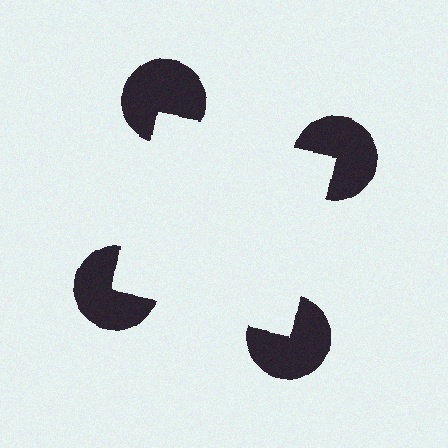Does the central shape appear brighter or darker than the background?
It typically appears slightly brighter than the background, even though no actual brightness change is drawn.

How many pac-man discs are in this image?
There are 4 — one at each vertex of the illusory square.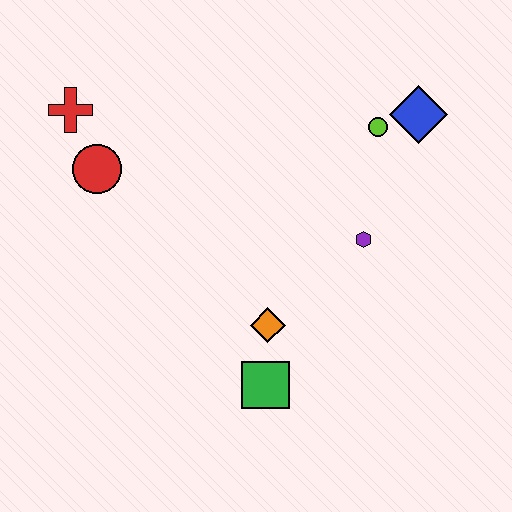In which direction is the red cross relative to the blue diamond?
The red cross is to the left of the blue diamond.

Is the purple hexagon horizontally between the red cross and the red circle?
No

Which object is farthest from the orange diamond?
The red cross is farthest from the orange diamond.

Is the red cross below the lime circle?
No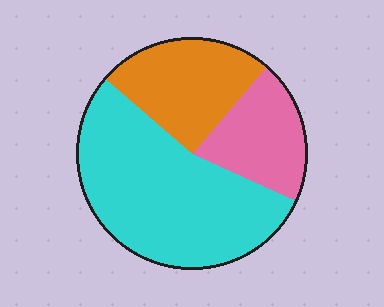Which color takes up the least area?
Pink, at roughly 20%.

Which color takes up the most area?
Cyan, at roughly 55%.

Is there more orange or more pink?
Orange.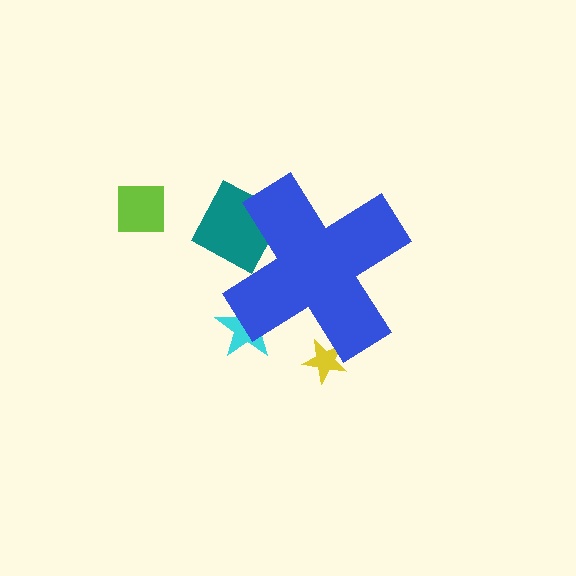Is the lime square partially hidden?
No, the lime square is fully visible.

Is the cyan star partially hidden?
Yes, the cyan star is partially hidden behind the blue cross.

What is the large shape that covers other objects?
A blue cross.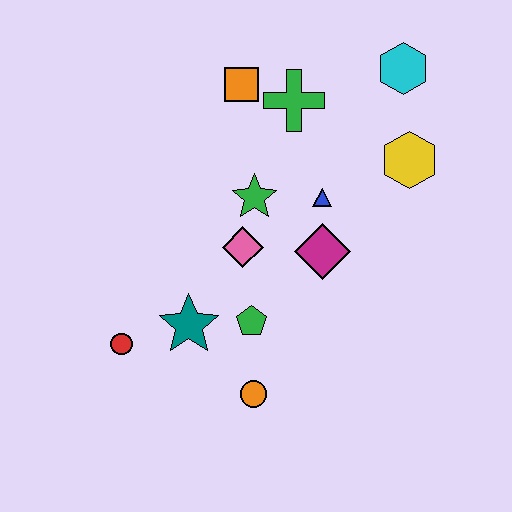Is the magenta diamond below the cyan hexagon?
Yes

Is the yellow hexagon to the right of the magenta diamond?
Yes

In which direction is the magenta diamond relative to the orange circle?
The magenta diamond is above the orange circle.